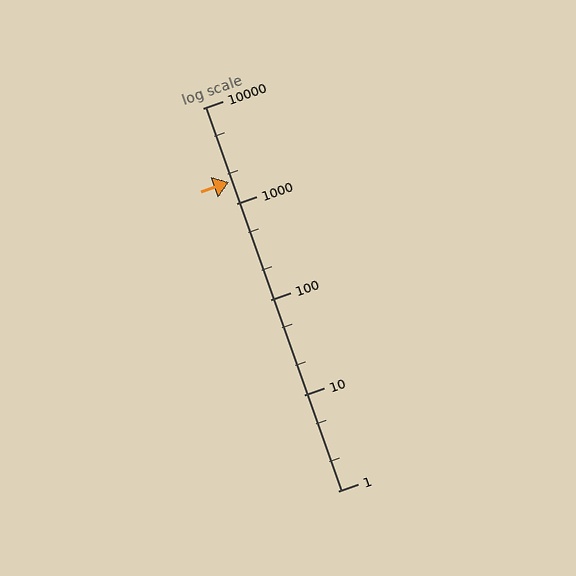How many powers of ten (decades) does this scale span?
The scale spans 4 decades, from 1 to 10000.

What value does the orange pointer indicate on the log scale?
The pointer indicates approximately 1700.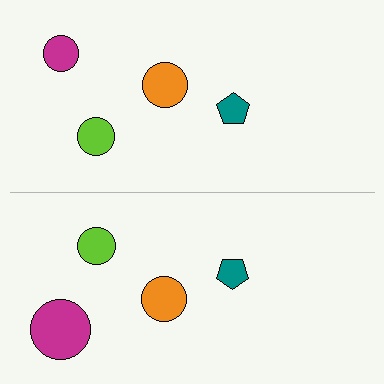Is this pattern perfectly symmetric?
No, the pattern is not perfectly symmetric. The magenta circle on the bottom side has a different size than its mirror counterpart.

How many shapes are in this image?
There are 8 shapes in this image.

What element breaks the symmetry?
The magenta circle on the bottom side has a different size than its mirror counterpart.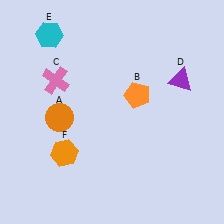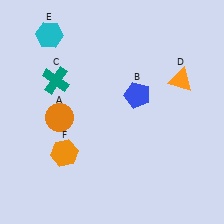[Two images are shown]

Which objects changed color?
B changed from orange to blue. C changed from pink to teal. D changed from purple to orange.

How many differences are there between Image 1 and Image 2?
There are 3 differences between the two images.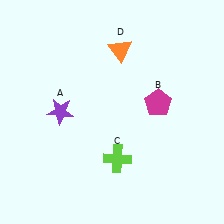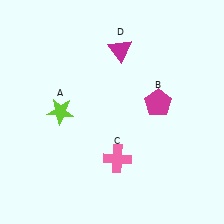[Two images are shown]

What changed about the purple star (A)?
In Image 1, A is purple. In Image 2, it changed to lime.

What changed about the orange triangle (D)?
In Image 1, D is orange. In Image 2, it changed to magenta.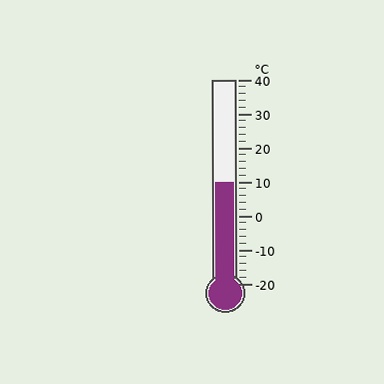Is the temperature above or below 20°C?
The temperature is below 20°C.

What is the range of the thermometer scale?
The thermometer scale ranges from -20°C to 40°C.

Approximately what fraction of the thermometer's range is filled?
The thermometer is filled to approximately 50% of its range.